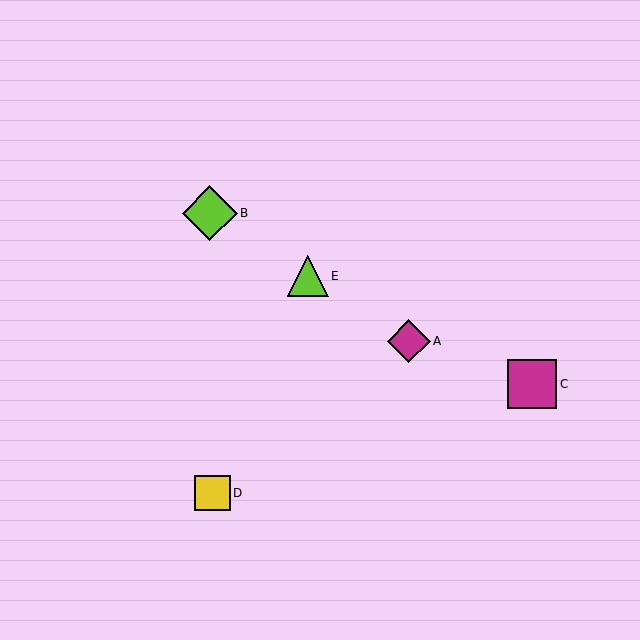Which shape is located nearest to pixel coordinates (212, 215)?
The lime diamond (labeled B) at (210, 213) is nearest to that location.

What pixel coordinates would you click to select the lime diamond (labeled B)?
Click at (210, 213) to select the lime diamond B.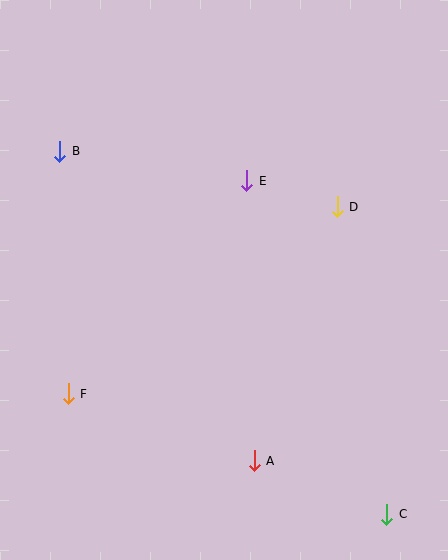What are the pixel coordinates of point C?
Point C is at (387, 514).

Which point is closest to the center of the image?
Point E at (247, 181) is closest to the center.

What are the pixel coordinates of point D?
Point D is at (337, 207).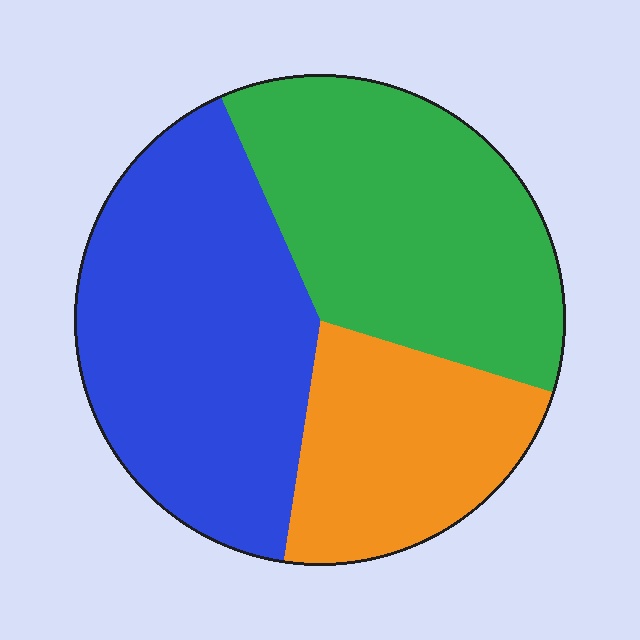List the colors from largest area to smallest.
From largest to smallest: blue, green, orange.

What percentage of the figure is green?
Green takes up about three eighths (3/8) of the figure.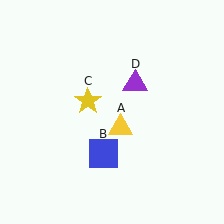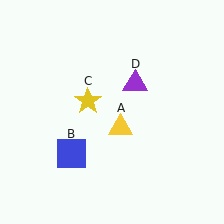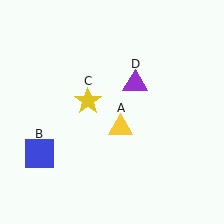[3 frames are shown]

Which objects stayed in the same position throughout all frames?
Yellow triangle (object A) and yellow star (object C) and purple triangle (object D) remained stationary.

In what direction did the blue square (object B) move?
The blue square (object B) moved left.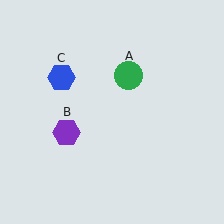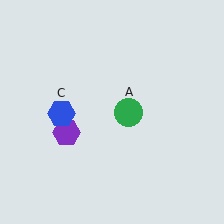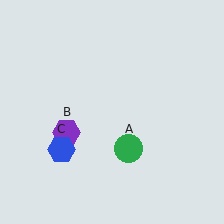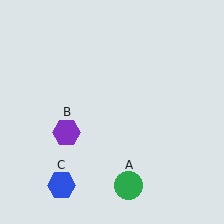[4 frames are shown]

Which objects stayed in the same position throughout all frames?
Purple hexagon (object B) remained stationary.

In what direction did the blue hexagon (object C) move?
The blue hexagon (object C) moved down.